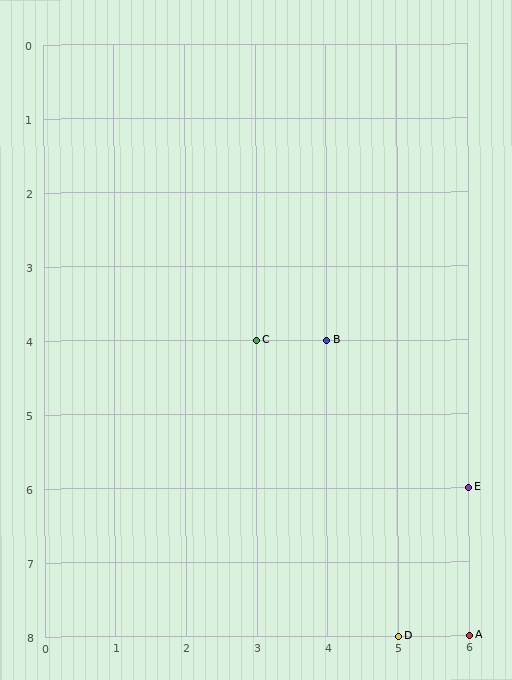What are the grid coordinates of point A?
Point A is at grid coordinates (6, 8).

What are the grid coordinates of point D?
Point D is at grid coordinates (5, 8).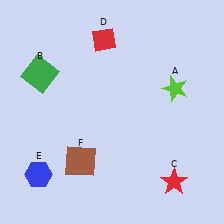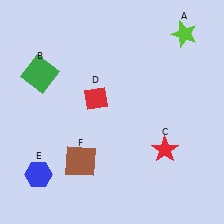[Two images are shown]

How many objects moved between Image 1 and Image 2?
3 objects moved between the two images.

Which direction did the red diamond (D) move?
The red diamond (D) moved down.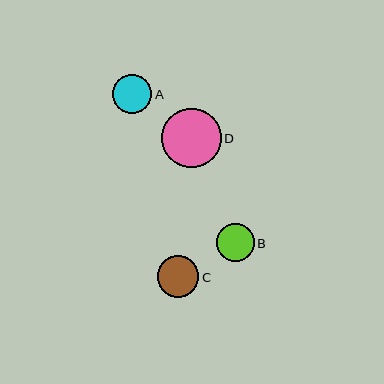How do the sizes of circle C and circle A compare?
Circle C and circle A are approximately the same size.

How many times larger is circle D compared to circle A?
Circle D is approximately 1.5 times the size of circle A.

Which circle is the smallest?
Circle B is the smallest with a size of approximately 38 pixels.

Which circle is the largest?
Circle D is the largest with a size of approximately 60 pixels.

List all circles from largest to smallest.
From largest to smallest: D, C, A, B.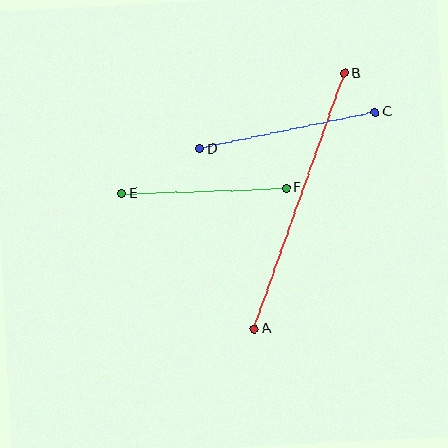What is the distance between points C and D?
The distance is approximately 179 pixels.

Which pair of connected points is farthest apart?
Points A and B are farthest apart.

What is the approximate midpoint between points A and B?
The midpoint is at approximately (299, 201) pixels.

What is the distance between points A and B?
The distance is approximately 271 pixels.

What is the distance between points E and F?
The distance is approximately 164 pixels.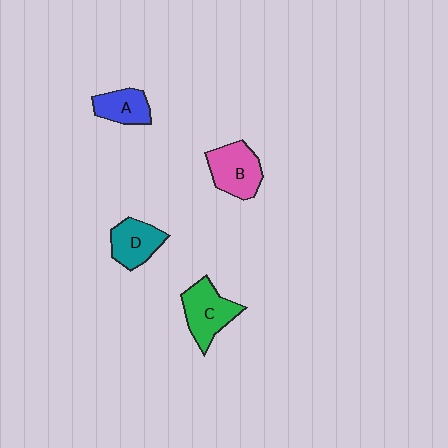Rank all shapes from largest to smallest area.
From largest to smallest: C (green), B (pink), D (teal), A (blue).